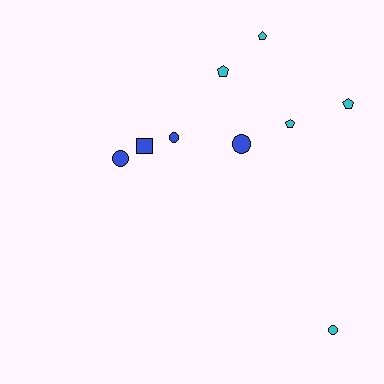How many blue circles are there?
There are 3 blue circles.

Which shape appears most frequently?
Pentagon, with 4 objects.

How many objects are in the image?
There are 9 objects.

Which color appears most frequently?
Cyan, with 5 objects.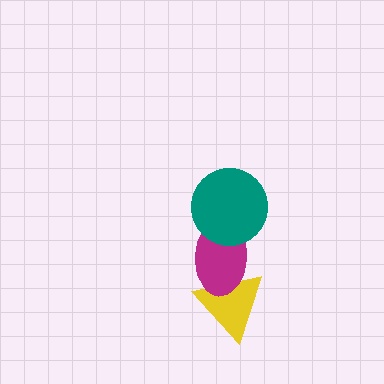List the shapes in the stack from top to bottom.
From top to bottom: the teal circle, the magenta ellipse, the yellow triangle.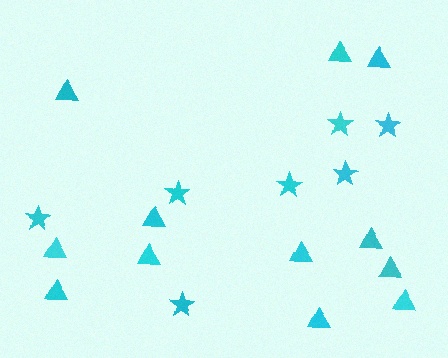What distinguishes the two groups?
There are 2 groups: one group of stars (7) and one group of triangles (12).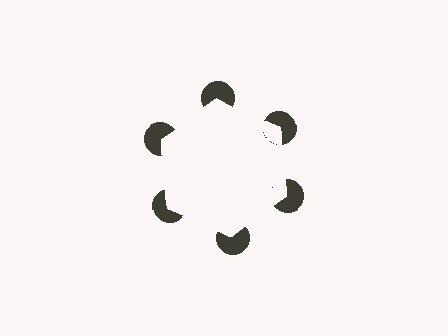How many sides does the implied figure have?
6 sides.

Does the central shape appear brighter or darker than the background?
It typically appears slightly brighter than the background, even though no actual brightness change is drawn.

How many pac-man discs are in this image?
There are 6 — one at each vertex of the illusory hexagon.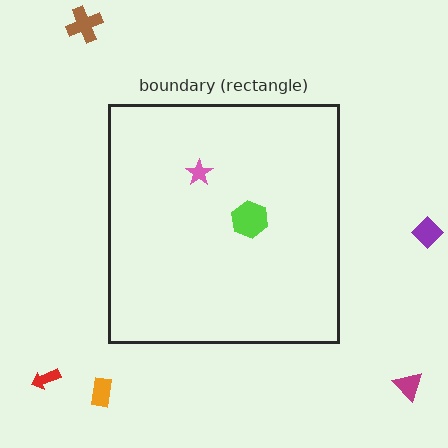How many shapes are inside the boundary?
2 inside, 5 outside.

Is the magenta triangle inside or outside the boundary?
Outside.